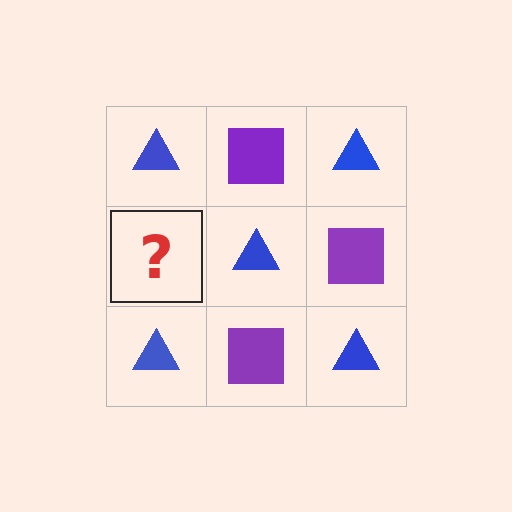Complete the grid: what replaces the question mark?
The question mark should be replaced with a purple square.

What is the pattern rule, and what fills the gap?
The rule is that it alternates blue triangle and purple square in a checkerboard pattern. The gap should be filled with a purple square.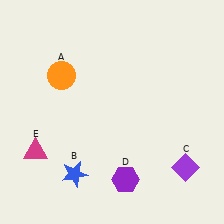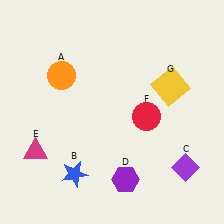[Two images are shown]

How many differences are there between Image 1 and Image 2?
There are 2 differences between the two images.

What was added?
A red circle (F), a yellow square (G) were added in Image 2.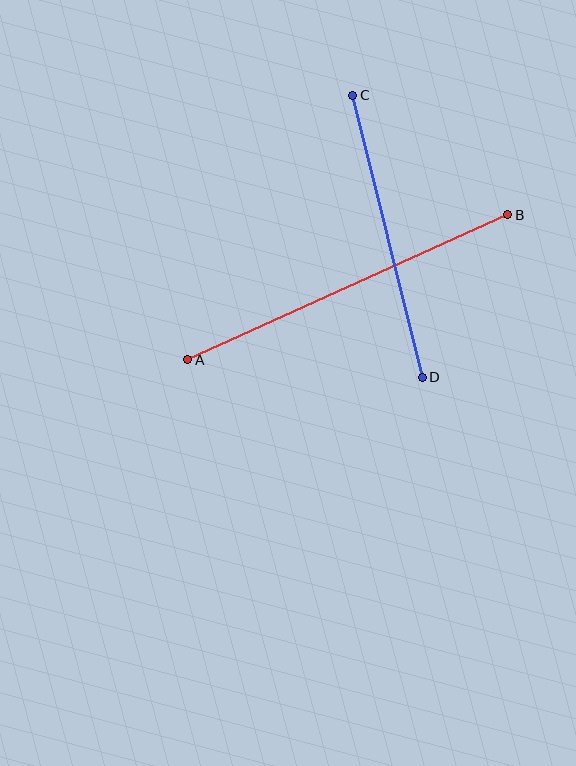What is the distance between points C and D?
The distance is approximately 290 pixels.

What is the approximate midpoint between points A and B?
The midpoint is at approximately (348, 287) pixels.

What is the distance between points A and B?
The distance is approximately 351 pixels.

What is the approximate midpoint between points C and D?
The midpoint is at approximately (388, 236) pixels.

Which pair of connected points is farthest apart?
Points A and B are farthest apart.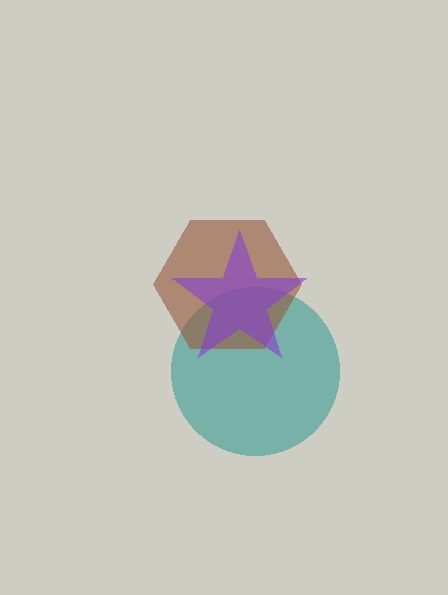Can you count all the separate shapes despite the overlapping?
Yes, there are 3 separate shapes.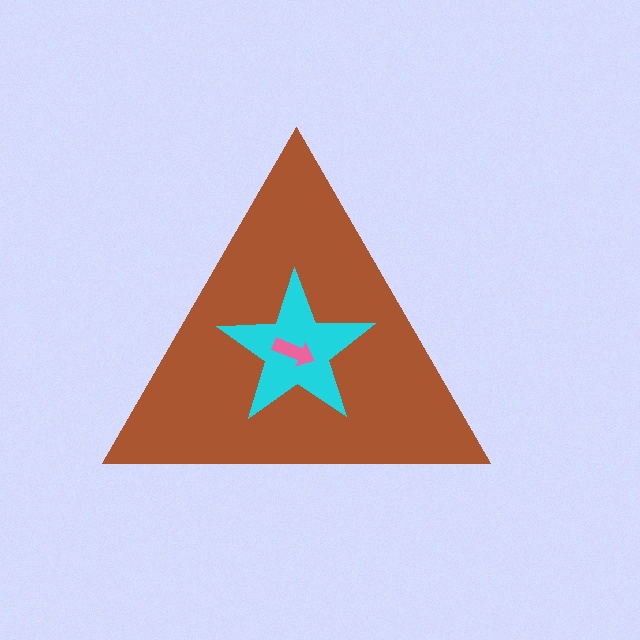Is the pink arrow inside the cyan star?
Yes.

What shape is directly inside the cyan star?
The pink arrow.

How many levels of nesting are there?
3.